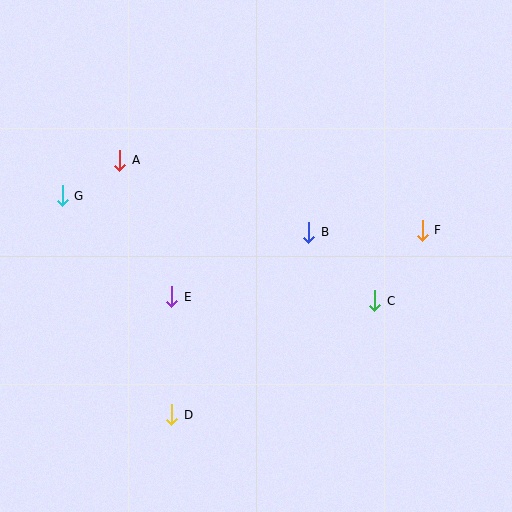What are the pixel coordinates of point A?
Point A is at (120, 160).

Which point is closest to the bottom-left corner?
Point D is closest to the bottom-left corner.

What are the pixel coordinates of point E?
Point E is at (172, 297).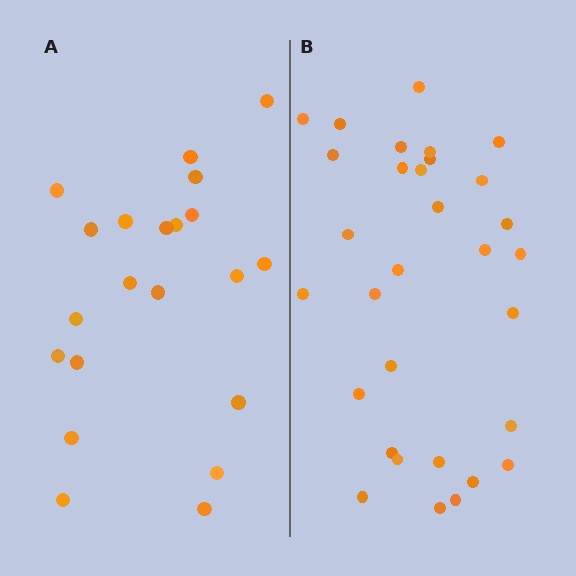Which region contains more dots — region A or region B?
Region B (the right region) has more dots.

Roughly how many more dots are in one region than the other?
Region B has roughly 10 or so more dots than region A.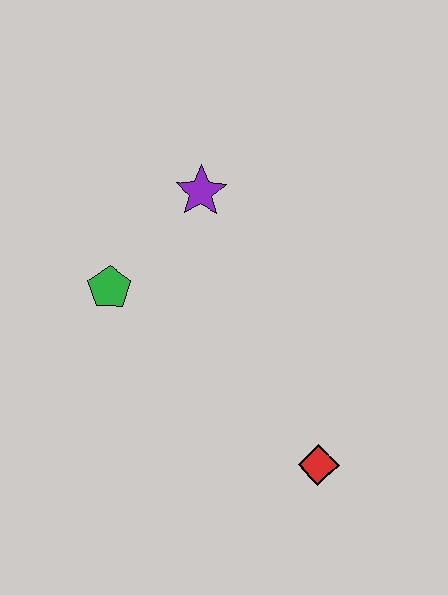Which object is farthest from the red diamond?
The purple star is farthest from the red diamond.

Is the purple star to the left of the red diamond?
Yes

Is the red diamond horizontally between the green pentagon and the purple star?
No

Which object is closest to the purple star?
The green pentagon is closest to the purple star.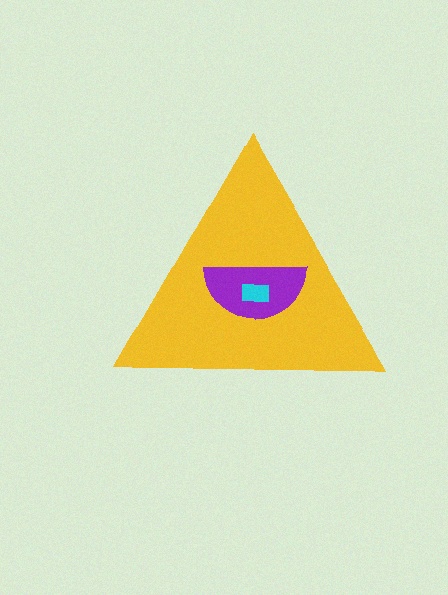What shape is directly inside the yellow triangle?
The purple semicircle.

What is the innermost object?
The cyan rectangle.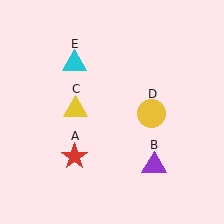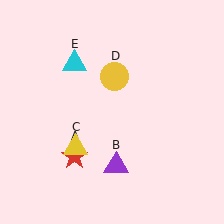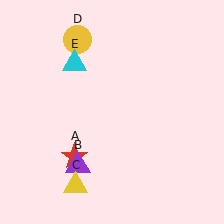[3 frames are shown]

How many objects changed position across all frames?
3 objects changed position: purple triangle (object B), yellow triangle (object C), yellow circle (object D).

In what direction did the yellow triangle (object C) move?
The yellow triangle (object C) moved down.